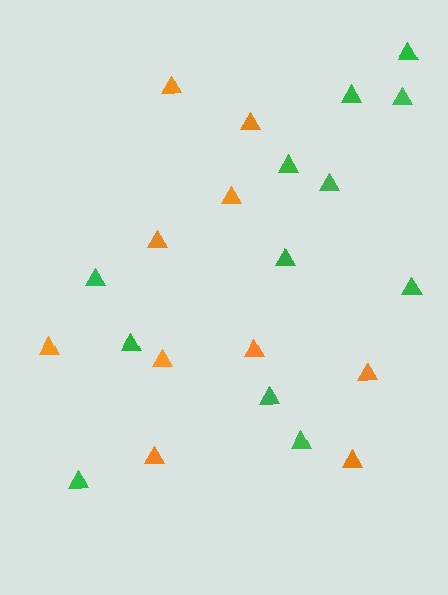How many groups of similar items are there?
There are 2 groups: one group of orange triangles (10) and one group of green triangles (12).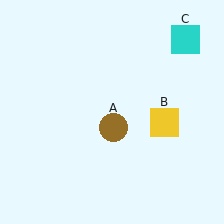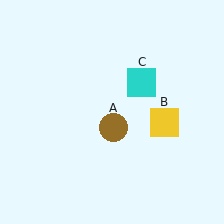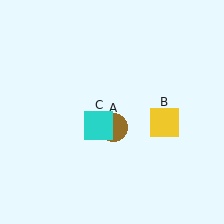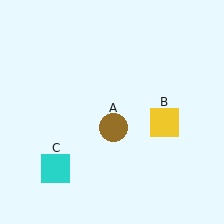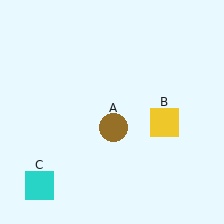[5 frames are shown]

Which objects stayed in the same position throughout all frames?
Brown circle (object A) and yellow square (object B) remained stationary.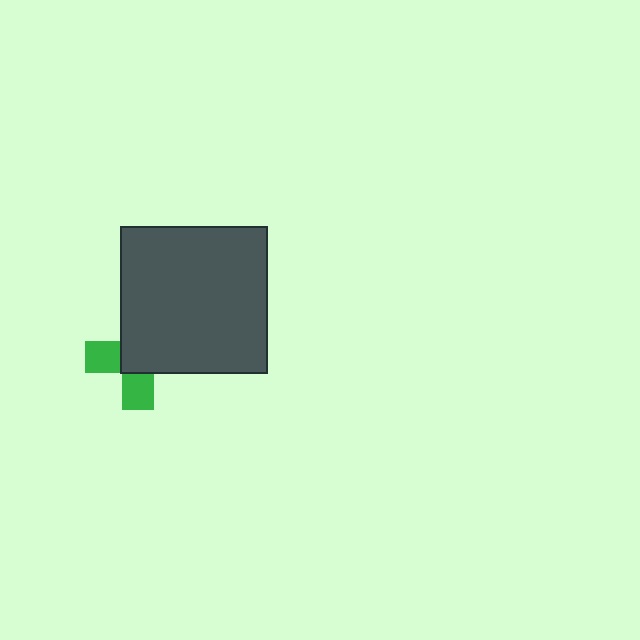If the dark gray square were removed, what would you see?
You would see the complete green cross.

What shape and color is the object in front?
The object in front is a dark gray square.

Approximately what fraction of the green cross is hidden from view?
Roughly 61% of the green cross is hidden behind the dark gray square.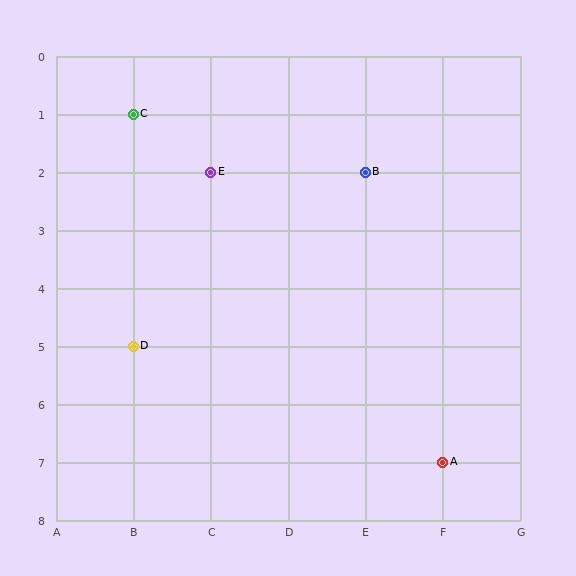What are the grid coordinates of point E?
Point E is at grid coordinates (C, 2).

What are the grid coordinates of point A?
Point A is at grid coordinates (F, 7).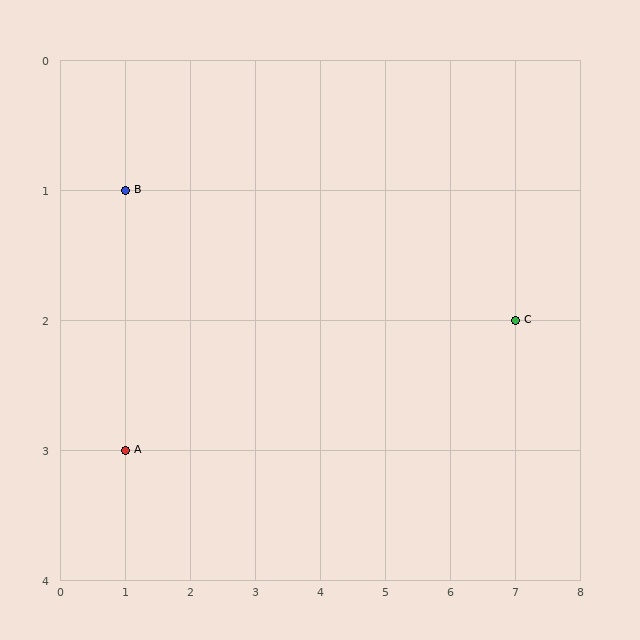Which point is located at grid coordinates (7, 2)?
Point C is at (7, 2).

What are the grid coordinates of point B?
Point B is at grid coordinates (1, 1).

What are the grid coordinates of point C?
Point C is at grid coordinates (7, 2).